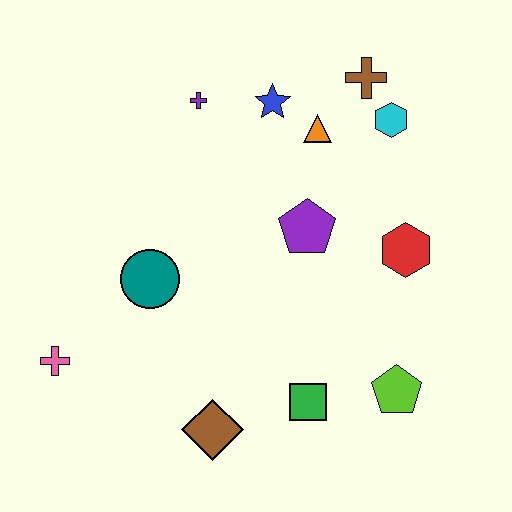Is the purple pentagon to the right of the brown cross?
No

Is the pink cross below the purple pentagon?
Yes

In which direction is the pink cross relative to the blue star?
The pink cross is below the blue star.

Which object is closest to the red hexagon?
The purple pentagon is closest to the red hexagon.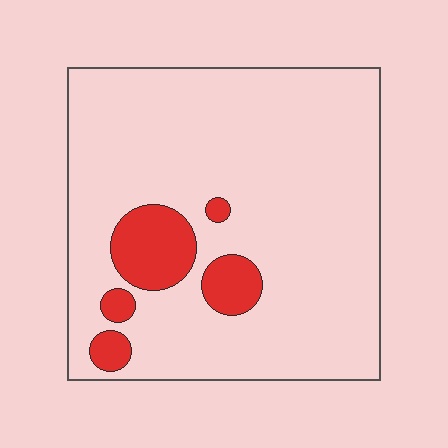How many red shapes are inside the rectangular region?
5.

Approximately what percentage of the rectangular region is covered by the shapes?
Approximately 10%.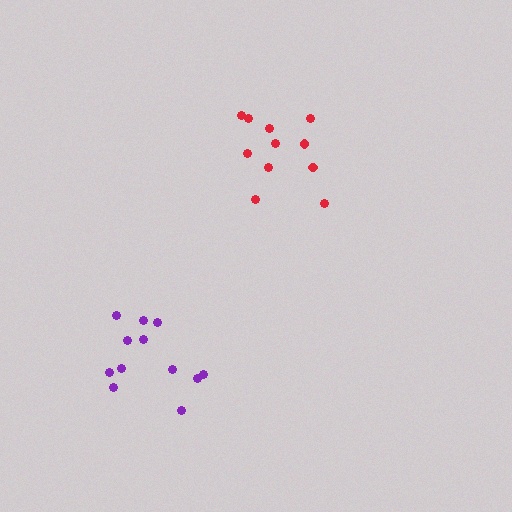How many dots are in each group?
Group 1: 11 dots, Group 2: 12 dots (23 total).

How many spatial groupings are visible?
There are 2 spatial groupings.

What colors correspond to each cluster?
The clusters are colored: red, purple.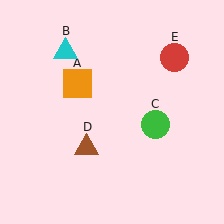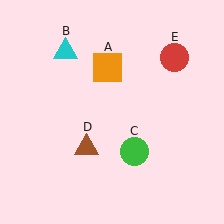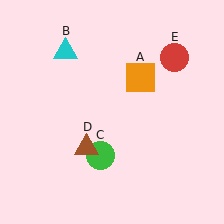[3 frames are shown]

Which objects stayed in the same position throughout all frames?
Cyan triangle (object B) and brown triangle (object D) and red circle (object E) remained stationary.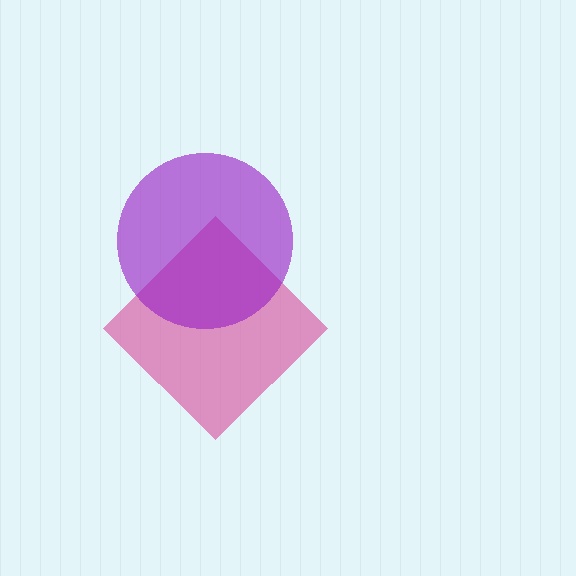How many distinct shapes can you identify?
There are 2 distinct shapes: a pink diamond, a purple circle.